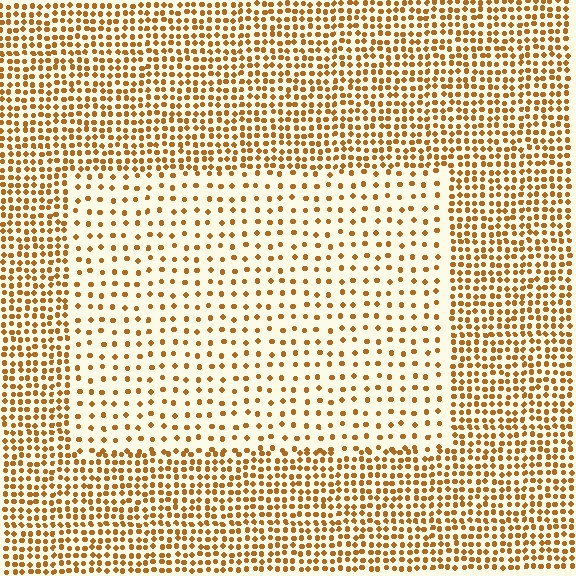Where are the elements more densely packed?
The elements are more densely packed outside the rectangle boundary.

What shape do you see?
I see a rectangle.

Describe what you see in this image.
The image contains small brown elements arranged at two different densities. A rectangle-shaped region is visible where the elements are less densely packed than the surrounding area.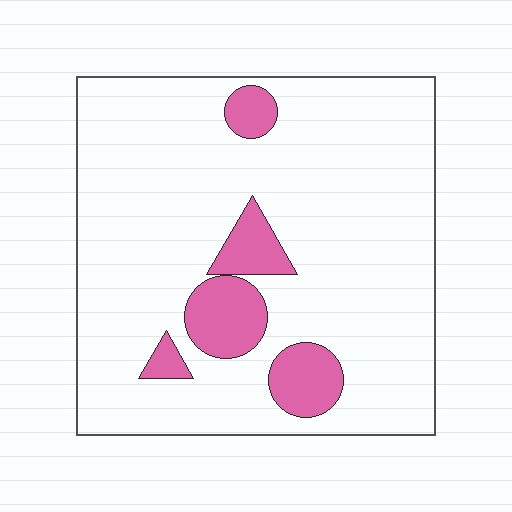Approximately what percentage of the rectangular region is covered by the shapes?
Approximately 15%.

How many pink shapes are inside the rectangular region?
5.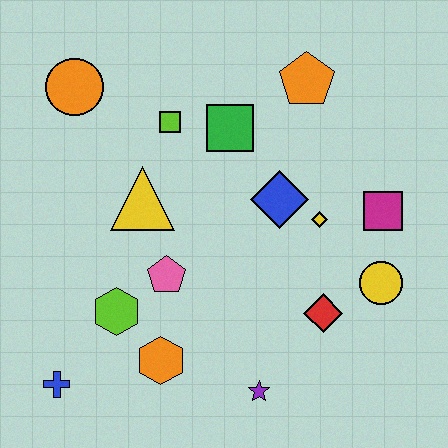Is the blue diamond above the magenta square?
Yes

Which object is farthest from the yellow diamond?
The blue cross is farthest from the yellow diamond.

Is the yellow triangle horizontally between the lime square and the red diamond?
No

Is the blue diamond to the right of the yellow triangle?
Yes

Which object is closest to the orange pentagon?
The green square is closest to the orange pentagon.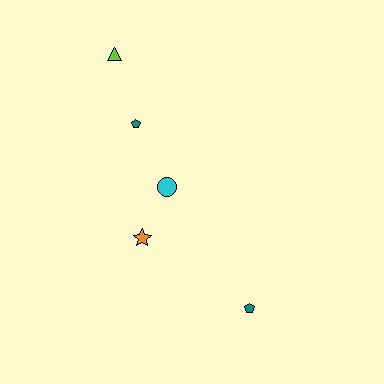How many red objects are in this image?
There are no red objects.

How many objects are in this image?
There are 5 objects.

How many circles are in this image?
There is 1 circle.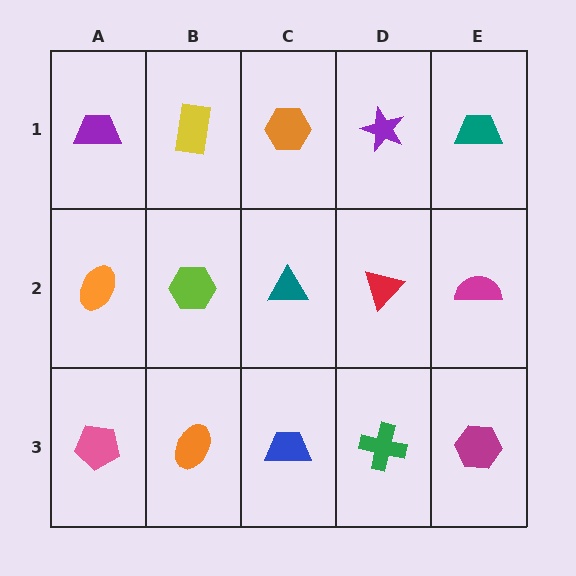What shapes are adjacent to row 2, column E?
A teal trapezoid (row 1, column E), a magenta hexagon (row 3, column E), a red triangle (row 2, column D).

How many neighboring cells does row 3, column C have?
3.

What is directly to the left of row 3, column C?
An orange ellipse.